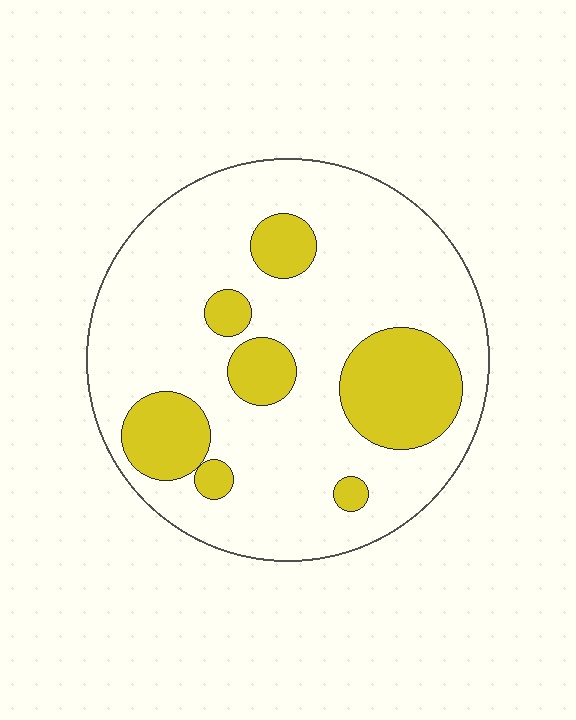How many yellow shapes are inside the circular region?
7.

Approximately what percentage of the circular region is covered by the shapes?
Approximately 25%.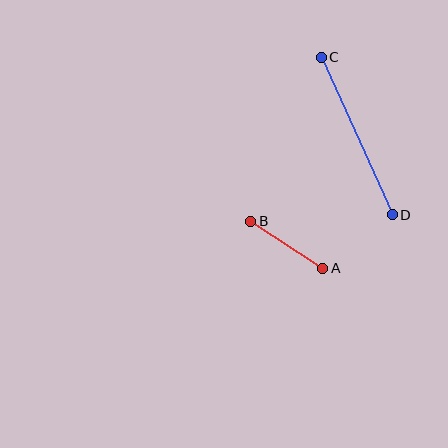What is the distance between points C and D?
The distance is approximately 173 pixels.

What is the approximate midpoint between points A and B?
The midpoint is at approximately (287, 245) pixels.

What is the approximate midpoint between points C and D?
The midpoint is at approximately (357, 136) pixels.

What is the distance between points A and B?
The distance is approximately 86 pixels.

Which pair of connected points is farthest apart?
Points C and D are farthest apart.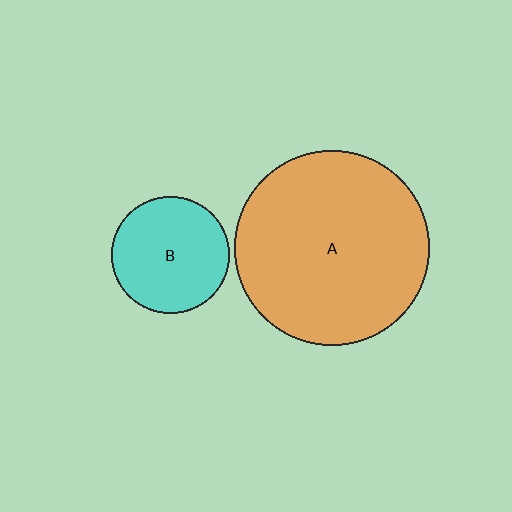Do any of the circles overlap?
No, none of the circles overlap.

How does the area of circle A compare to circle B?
Approximately 2.8 times.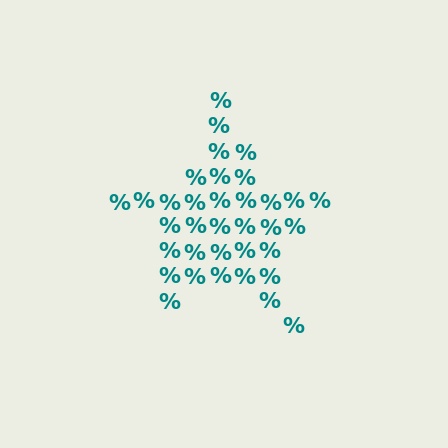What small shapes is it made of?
It is made of small percent signs.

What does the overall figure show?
The overall figure shows a star.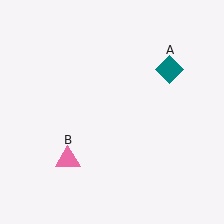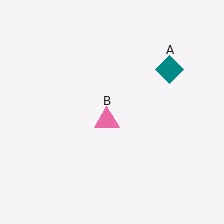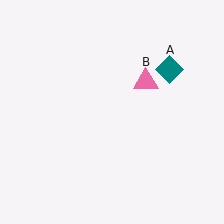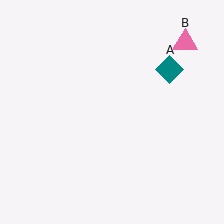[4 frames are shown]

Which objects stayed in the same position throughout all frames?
Teal diamond (object A) remained stationary.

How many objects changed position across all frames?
1 object changed position: pink triangle (object B).